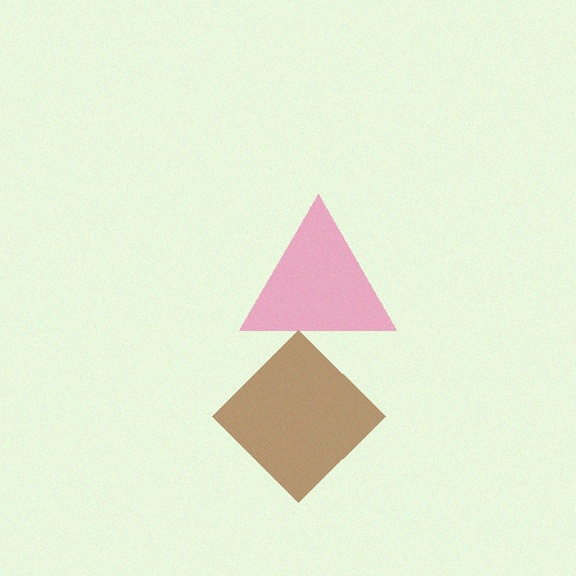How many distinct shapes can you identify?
There are 2 distinct shapes: a pink triangle, a brown diamond.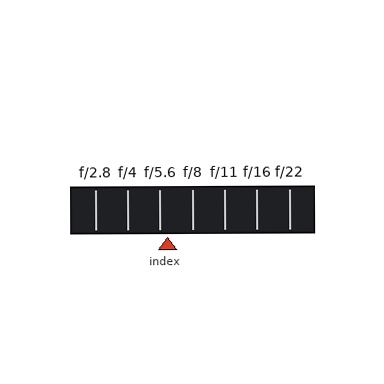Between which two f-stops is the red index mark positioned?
The index mark is between f/5.6 and f/8.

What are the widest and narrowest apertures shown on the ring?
The widest aperture shown is f/2.8 and the narrowest is f/22.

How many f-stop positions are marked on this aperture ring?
There are 7 f-stop positions marked.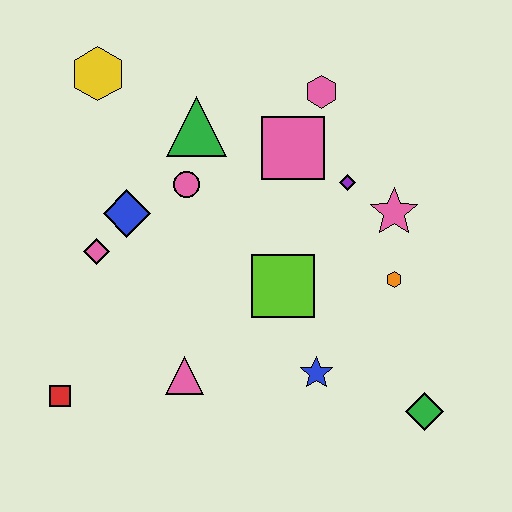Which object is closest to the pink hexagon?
The pink square is closest to the pink hexagon.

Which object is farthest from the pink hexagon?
The red square is farthest from the pink hexagon.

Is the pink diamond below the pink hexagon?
Yes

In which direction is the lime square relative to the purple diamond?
The lime square is below the purple diamond.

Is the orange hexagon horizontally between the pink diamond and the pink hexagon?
No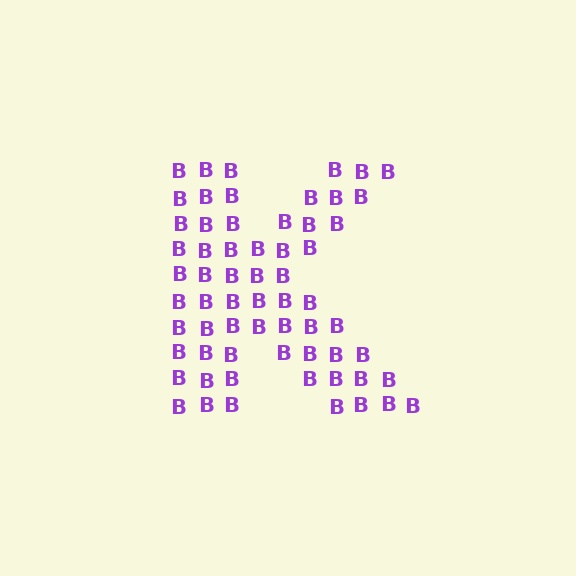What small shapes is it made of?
It is made of small letter B's.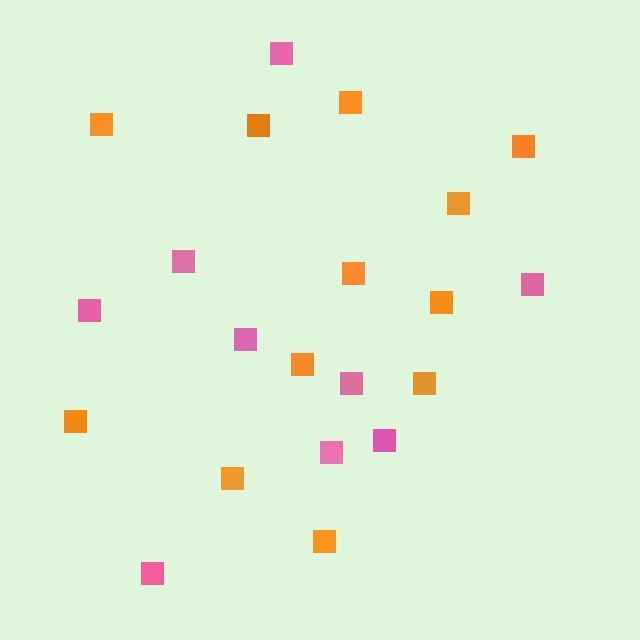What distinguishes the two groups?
There are 2 groups: one group of pink squares (9) and one group of orange squares (12).